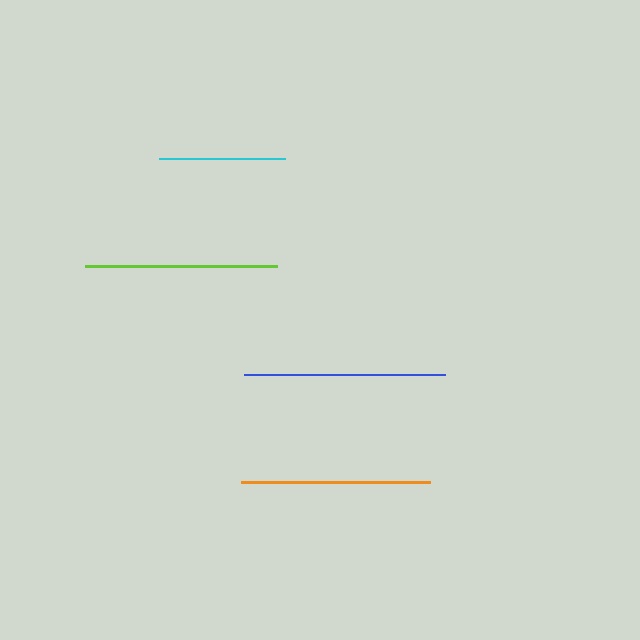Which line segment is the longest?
The blue line is the longest at approximately 201 pixels.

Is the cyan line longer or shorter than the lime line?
The lime line is longer than the cyan line.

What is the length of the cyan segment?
The cyan segment is approximately 126 pixels long.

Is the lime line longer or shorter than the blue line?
The blue line is longer than the lime line.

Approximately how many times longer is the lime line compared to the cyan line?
The lime line is approximately 1.5 times the length of the cyan line.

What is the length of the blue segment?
The blue segment is approximately 201 pixels long.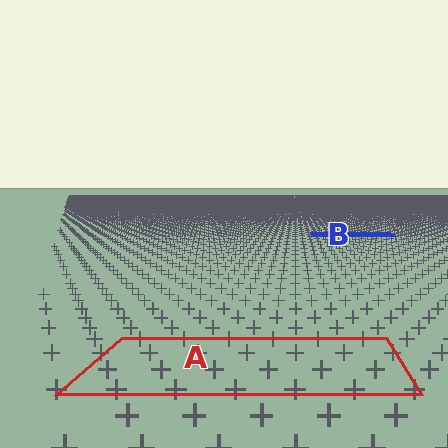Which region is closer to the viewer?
Region A is closer. The texture elements there are larger and more spread out.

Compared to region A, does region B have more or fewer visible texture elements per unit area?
Region B has more texture elements per unit area — they are packed more densely because it is farther away.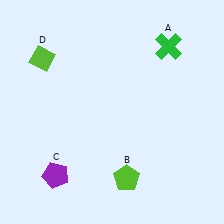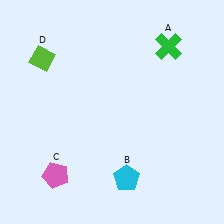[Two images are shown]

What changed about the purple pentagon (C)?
In Image 1, C is purple. In Image 2, it changed to pink.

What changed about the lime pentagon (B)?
In Image 1, B is lime. In Image 2, it changed to cyan.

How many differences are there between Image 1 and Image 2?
There are 2 differences between the two images.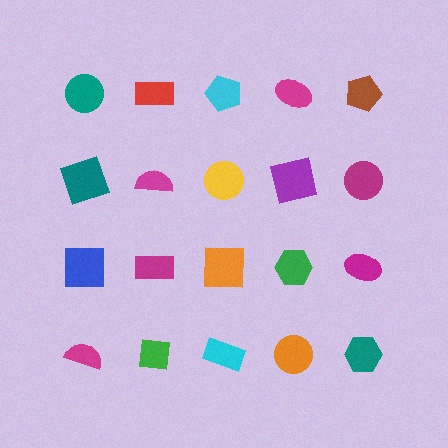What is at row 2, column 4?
A purple square.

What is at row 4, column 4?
An orange circle.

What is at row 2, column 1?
A teal square.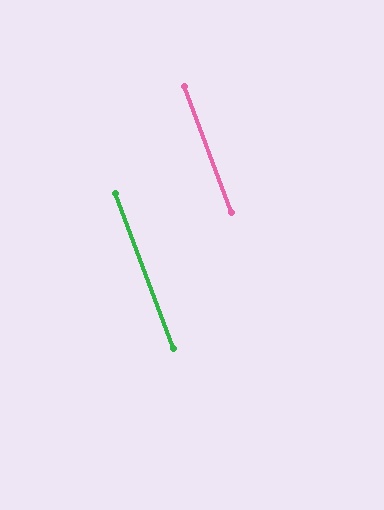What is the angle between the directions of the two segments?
Approximately 0 degrees.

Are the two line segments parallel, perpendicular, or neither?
Parallel — their directions differ by only 0.1°.